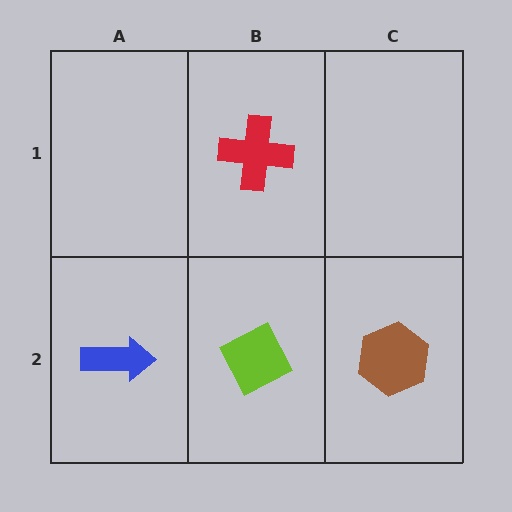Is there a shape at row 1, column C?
No, that cell is empty.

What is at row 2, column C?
A brown hexagon.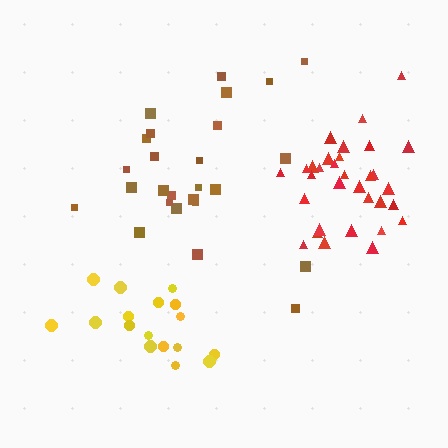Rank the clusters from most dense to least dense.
red, yellow, brown.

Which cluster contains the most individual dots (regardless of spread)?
Red (32).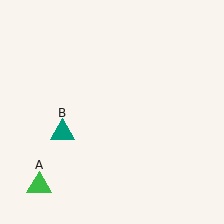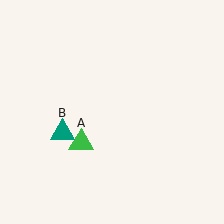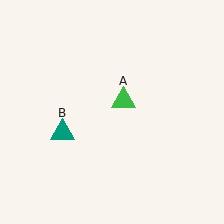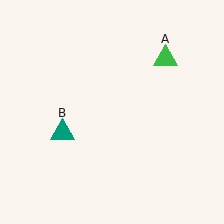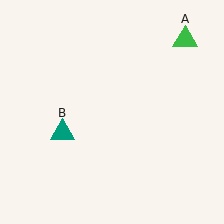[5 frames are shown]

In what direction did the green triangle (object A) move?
The green triangle (object A) moved up and to the right.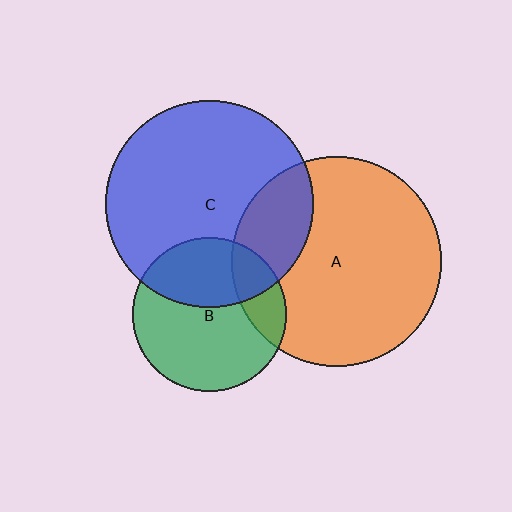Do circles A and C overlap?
Yes.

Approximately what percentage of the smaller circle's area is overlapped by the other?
Approximately 20%.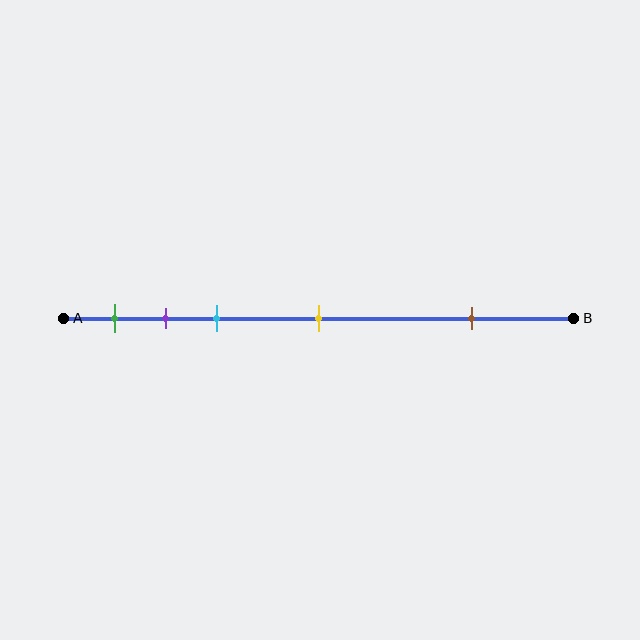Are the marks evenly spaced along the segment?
No, the marks are not evenly spaced.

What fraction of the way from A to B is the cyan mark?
The cyan mark is approximately 30% (0.3) of the way from A to B.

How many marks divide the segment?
There are 5 marks dividing the segment.